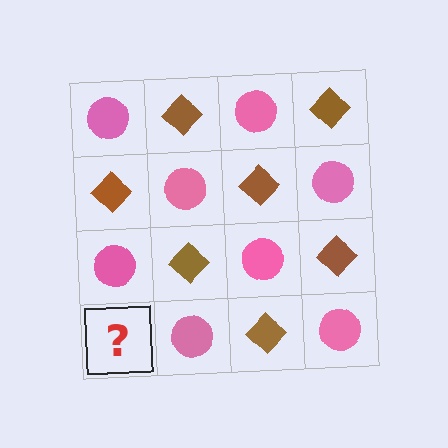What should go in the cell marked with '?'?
The missing cell should contain a brown diamond.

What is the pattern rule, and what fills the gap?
The rule is that it alternates pink circle and brown diamond in a checkerboard pattern. The gap should be filled with a brown diamond.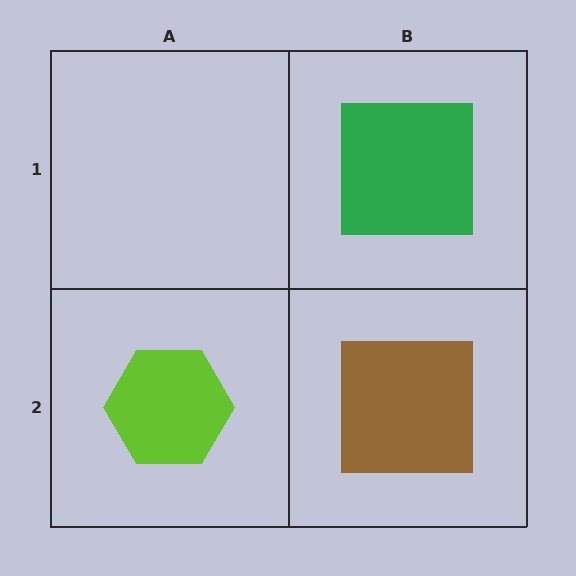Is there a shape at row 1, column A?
No, that cell is empty.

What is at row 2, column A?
A lime hexagon.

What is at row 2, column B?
A brown square.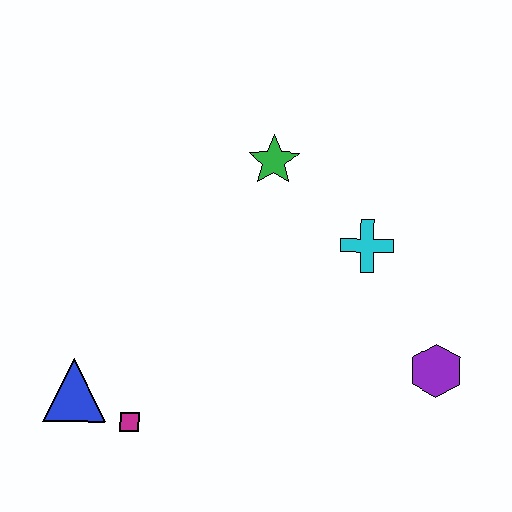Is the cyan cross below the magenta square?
No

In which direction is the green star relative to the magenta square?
The green star is above the magenta square.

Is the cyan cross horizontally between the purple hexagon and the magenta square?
Yes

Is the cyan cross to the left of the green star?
No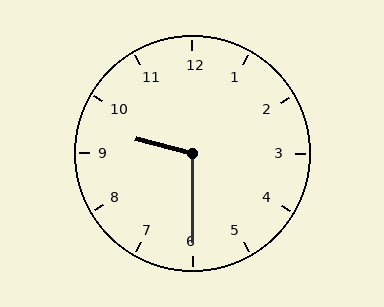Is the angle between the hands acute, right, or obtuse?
It is obtuse.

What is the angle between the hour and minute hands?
Approximately 105 degrees.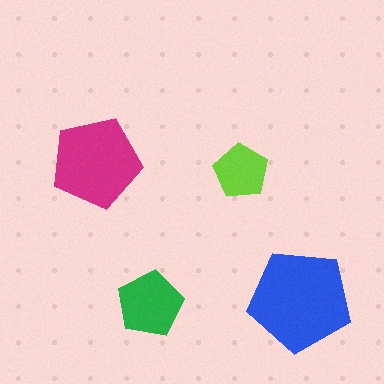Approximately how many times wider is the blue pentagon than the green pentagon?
About 1.5 times wider.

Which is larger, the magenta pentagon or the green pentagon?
The magenta one.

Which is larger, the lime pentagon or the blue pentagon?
The blue one.